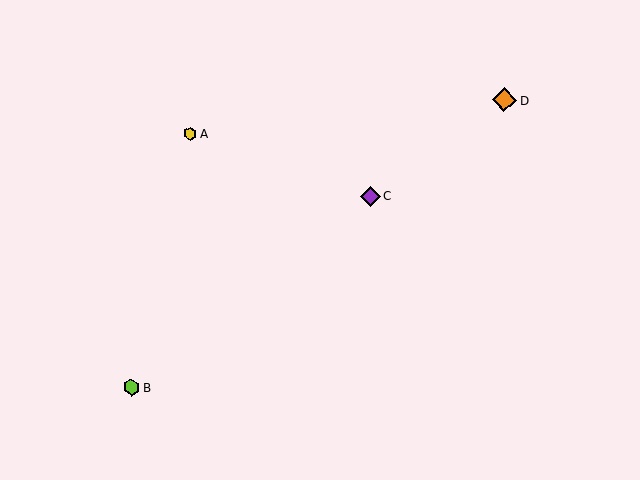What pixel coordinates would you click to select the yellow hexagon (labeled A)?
Click at (190, 134) to select the yellow hexagon A.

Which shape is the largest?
The orange diamond (labeled D) is the largest.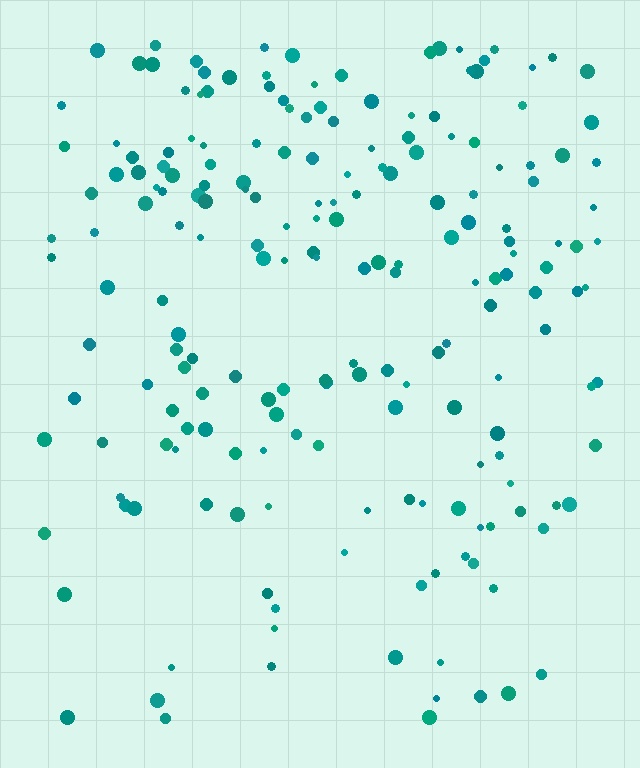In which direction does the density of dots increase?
From bottom to top, with the top side densest.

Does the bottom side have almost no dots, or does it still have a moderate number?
Still a moderate number, just noticeably fewer than the top.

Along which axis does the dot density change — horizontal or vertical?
Vertical.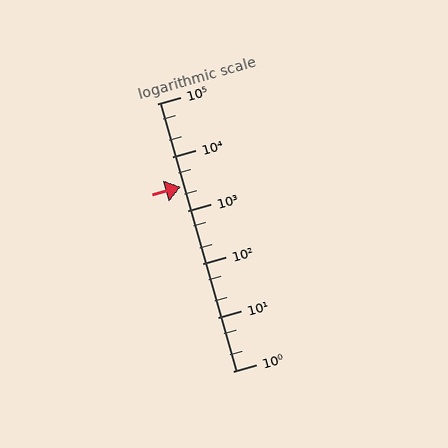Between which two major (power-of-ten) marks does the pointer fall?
The pointer is between 1000 and 10000.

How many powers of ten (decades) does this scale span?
The scale spans 5 decades, from 1 to 100000.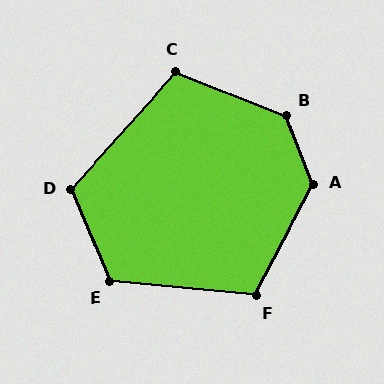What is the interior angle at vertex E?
Approximately 118 degrees (obtuse).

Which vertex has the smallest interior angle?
C, at approximately 110 degrees.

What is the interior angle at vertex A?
Approximately 131 degrees (obtuse).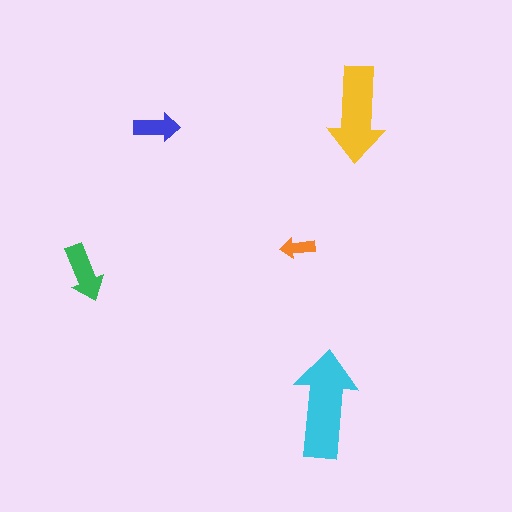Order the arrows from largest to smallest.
the cyan one, the yellow one, the green one, the blue one, the orange one.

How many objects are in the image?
There are 5 objects in the image.